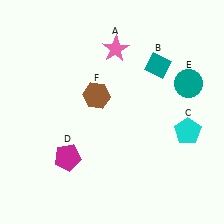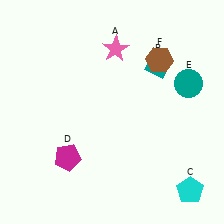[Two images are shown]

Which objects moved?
The objects that moved are: the cyan pentagon (C), the brown hexagon (F).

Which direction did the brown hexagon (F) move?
The brown hexagon (F) moved right.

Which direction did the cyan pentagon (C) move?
The cyan pentagon (C) moved down.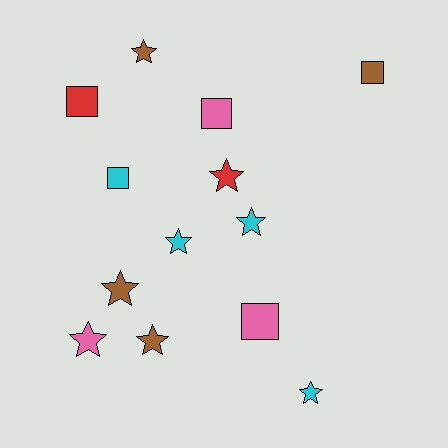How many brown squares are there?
There is 1 brown square.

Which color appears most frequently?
Cyan, with 4 objects.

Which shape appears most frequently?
Star, with 8 objects.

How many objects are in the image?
There are 13 objects.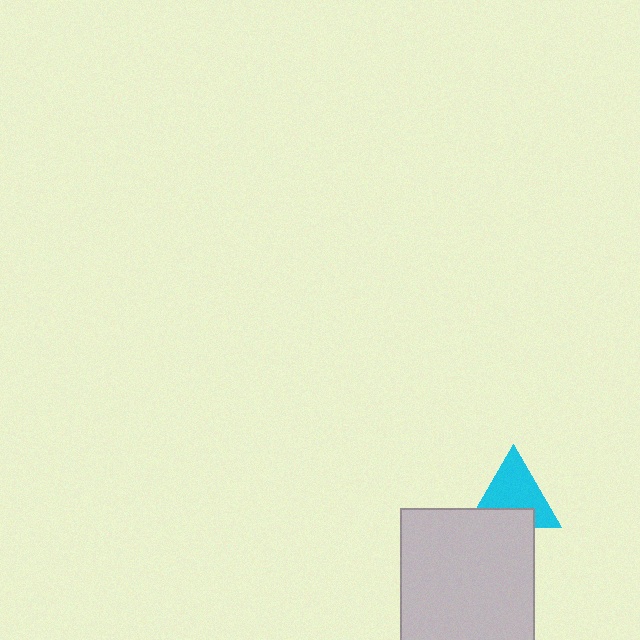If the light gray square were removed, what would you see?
You would see the complete cyan triangle.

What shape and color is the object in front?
The object in front is a light gray square.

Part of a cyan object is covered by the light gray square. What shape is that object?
It is a triangle.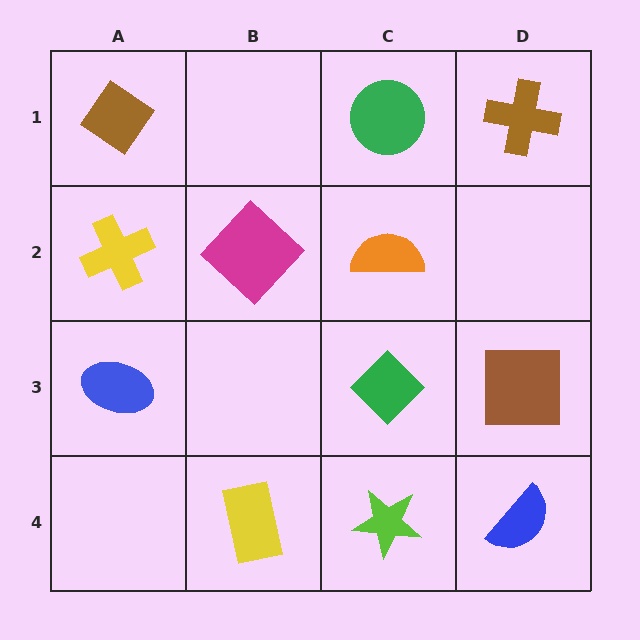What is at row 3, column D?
A brown square.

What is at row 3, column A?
A blue ellipse.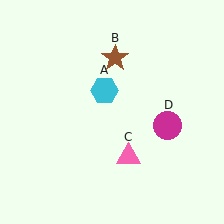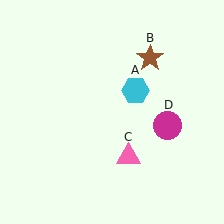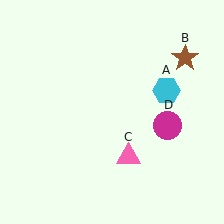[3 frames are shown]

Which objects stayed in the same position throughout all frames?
Pink triangle (object C) and magenta circle (object D) remained stationary.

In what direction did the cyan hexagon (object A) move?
The cyan hexagon (object A) moved right.